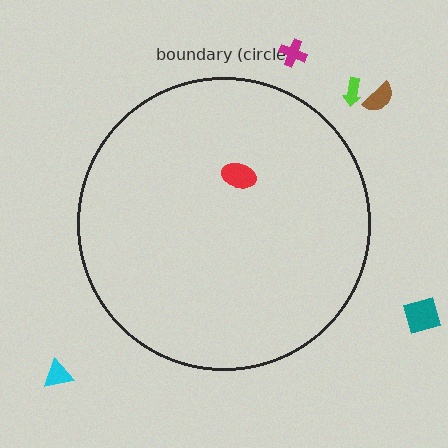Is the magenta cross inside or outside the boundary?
Outside.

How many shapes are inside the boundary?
1 inside, 5 outside.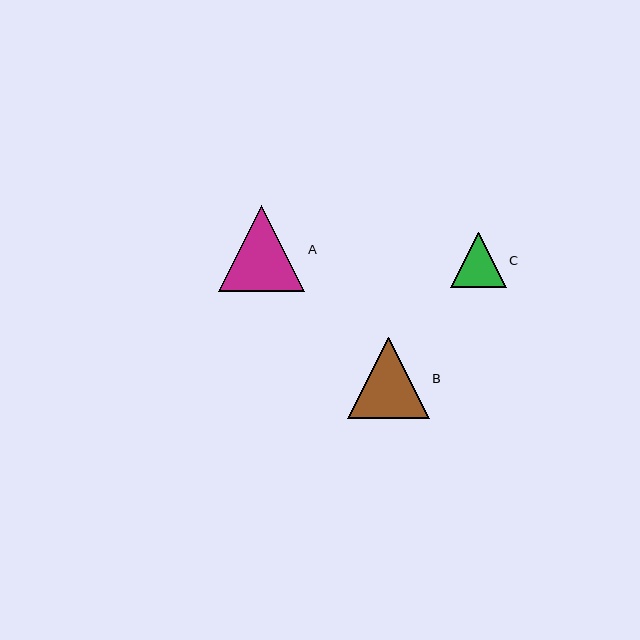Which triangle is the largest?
Triangle A is the largest with a size of approximately 86 pixels.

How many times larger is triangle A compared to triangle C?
Triangle A is approximately 1.6 times the size of triangle C.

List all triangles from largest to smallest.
From largest to smallest: A, B, C.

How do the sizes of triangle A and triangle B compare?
Triangle A and triangle B are approximately the same size.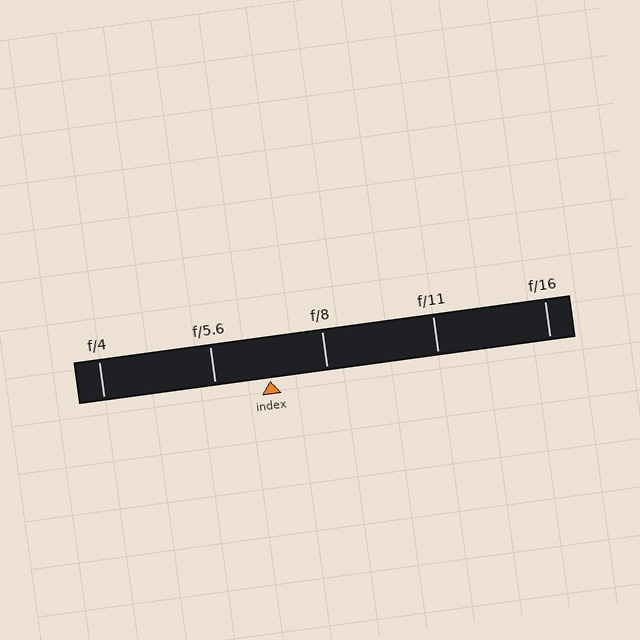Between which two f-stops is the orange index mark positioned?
The index mark is between f/5.6 and f/8.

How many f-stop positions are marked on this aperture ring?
There are 5 f-stop positions marked.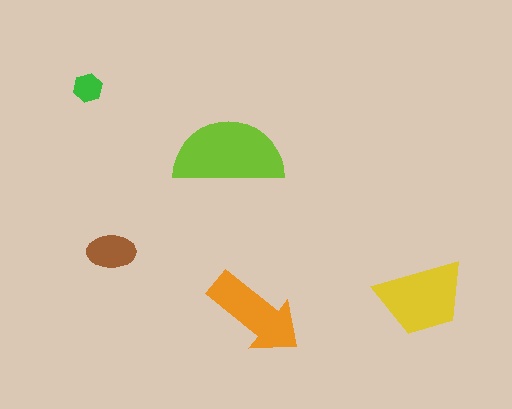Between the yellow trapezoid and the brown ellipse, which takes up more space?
The yellow trapezoid.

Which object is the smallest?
The green hexagon.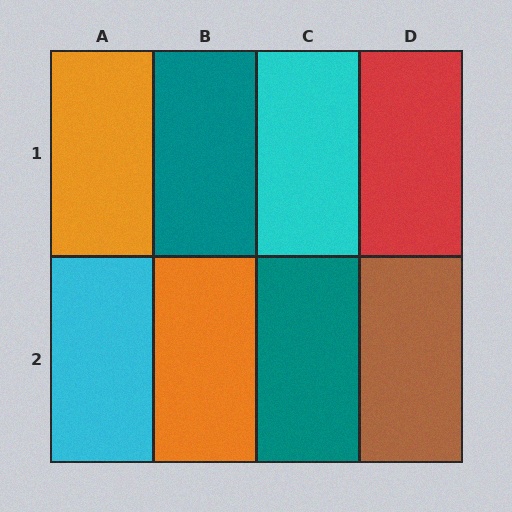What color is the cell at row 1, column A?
Orange.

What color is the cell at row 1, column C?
Cyan.